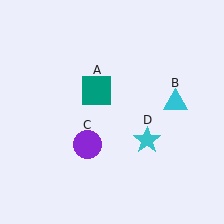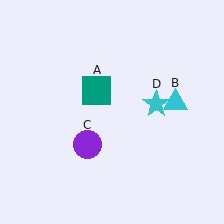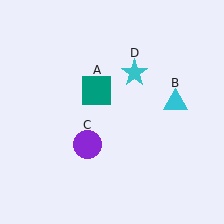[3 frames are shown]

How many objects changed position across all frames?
1 object changed position: cyan star (object D).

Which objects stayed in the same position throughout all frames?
Teal square (object A) and cyan triangle (object B) and purple circle (object C) remained stationary.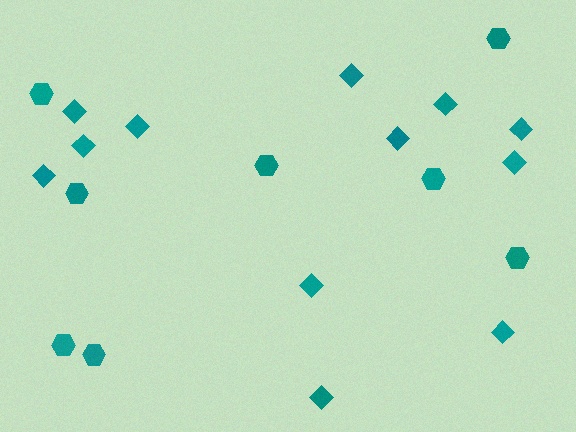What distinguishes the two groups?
There are 2 groups: one group of hexagons (8) and one group of diamonds (12).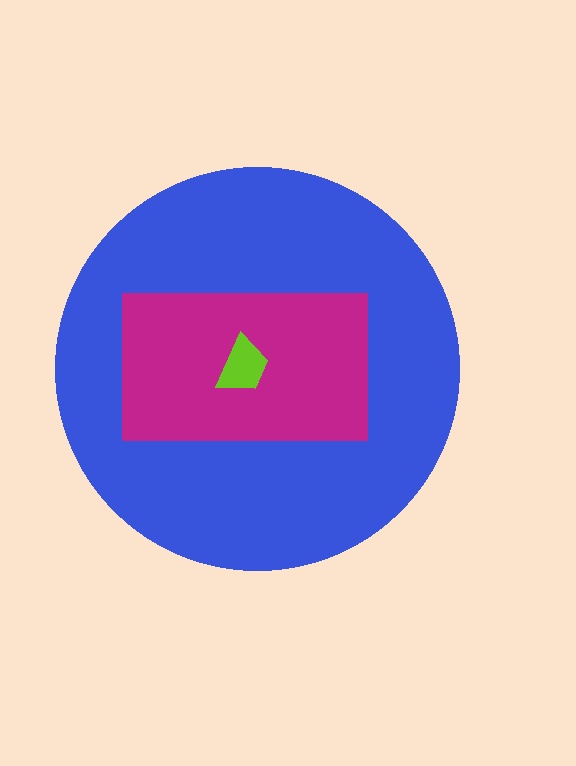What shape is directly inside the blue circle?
The magenta rectangle.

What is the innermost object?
The lime trapezoid.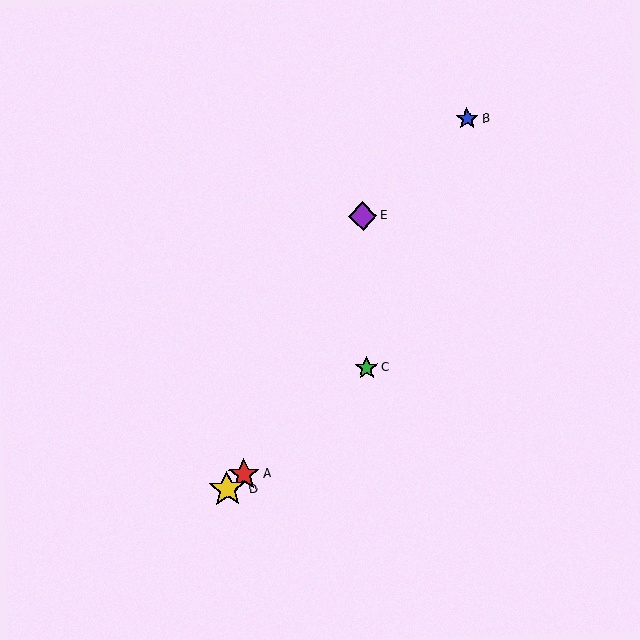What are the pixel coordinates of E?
Object E is at (363, 216).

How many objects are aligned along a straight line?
3 objects (A, C, D) are aligned along a straight line.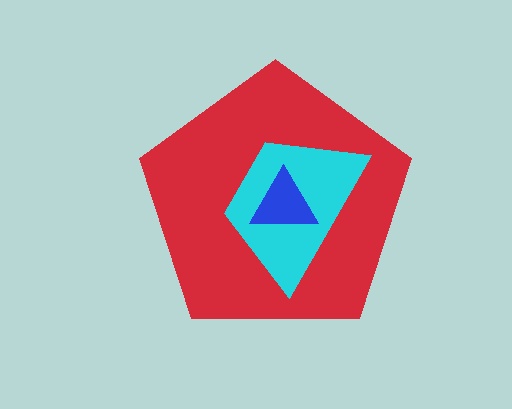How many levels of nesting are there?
3.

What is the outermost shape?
The red pentagon.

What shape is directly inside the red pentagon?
The cyan trapezoid.